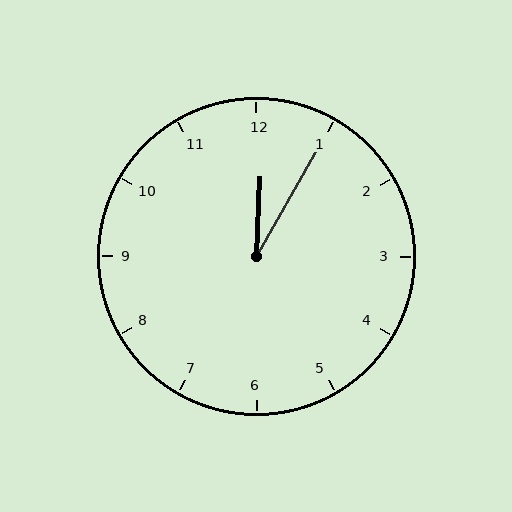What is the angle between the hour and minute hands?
Approximately 28 degrees.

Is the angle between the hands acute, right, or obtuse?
It is acute.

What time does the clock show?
12:05.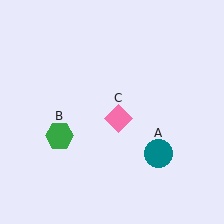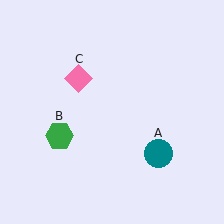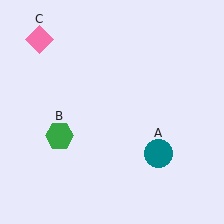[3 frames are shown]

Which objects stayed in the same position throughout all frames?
Teal circle (object A) and green hexagon (object B) remained stationary.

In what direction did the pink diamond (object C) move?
The pink diamond (object C) moved up and to the left.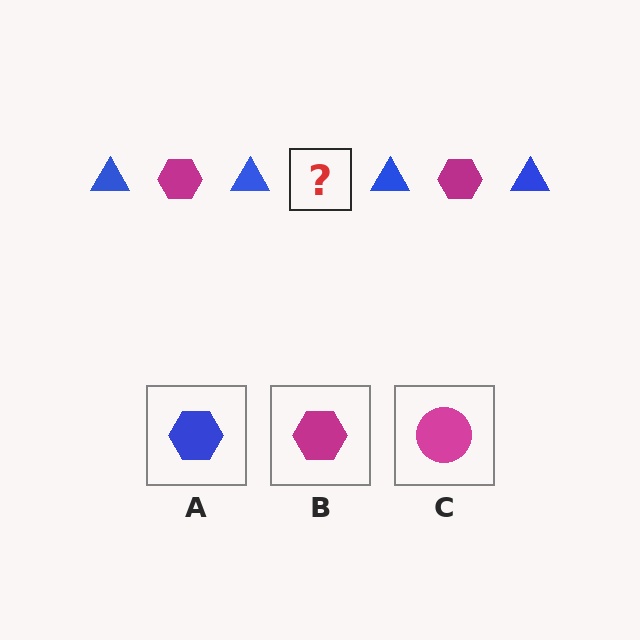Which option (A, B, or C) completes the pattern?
B.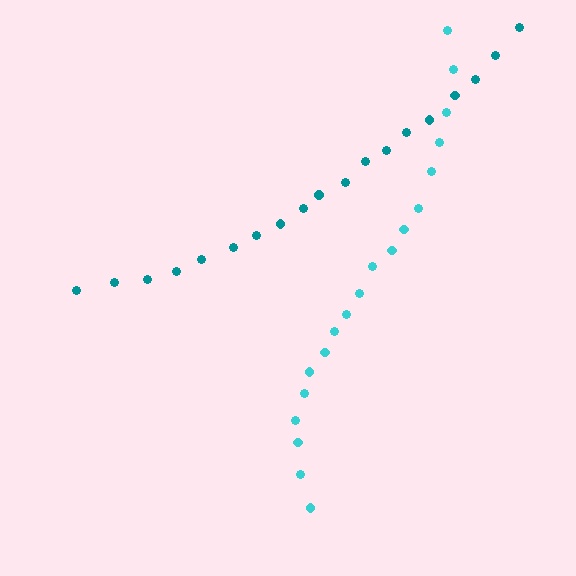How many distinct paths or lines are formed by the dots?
There are 2 distinct paths.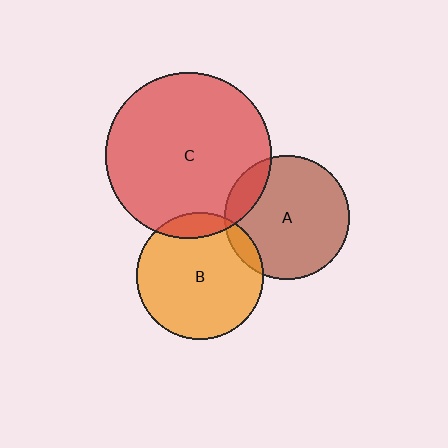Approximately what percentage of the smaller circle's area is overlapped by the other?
Approximately 10%.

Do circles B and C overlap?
Yes.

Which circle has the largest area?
Circle C (red).